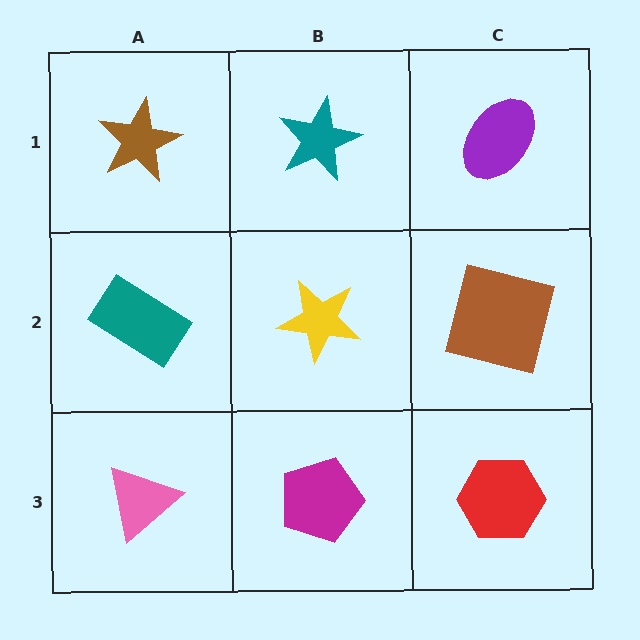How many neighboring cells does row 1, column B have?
3.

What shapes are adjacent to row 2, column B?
A teal star (row 1, column B), a magenta pentagon (row 3, column B), a teal rectangle (row 2, column A), a brown square (row 2, column C).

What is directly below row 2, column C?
A red hexagon.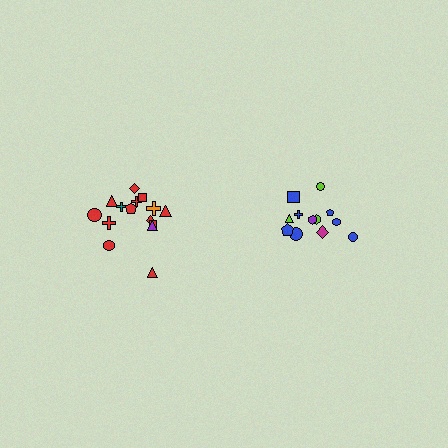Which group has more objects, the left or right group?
The left group.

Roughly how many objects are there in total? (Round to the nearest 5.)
Roughly 25 objects in total.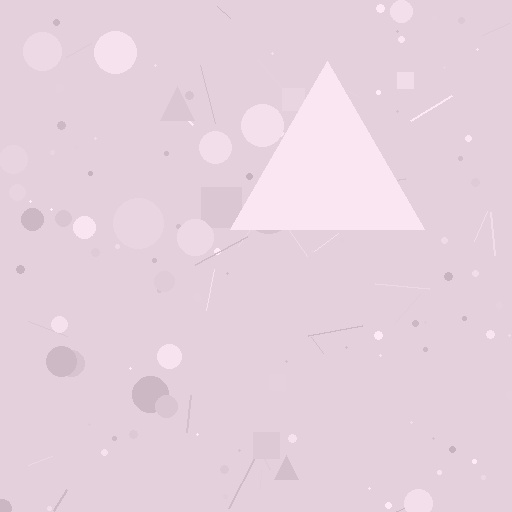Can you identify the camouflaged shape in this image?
The camouflaged shape is a triangle.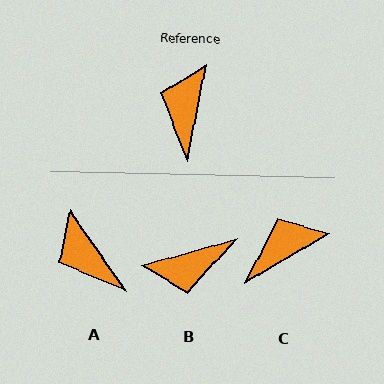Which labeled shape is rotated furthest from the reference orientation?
B, about 116 degrees away.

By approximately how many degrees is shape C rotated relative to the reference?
Approximately 48 degrees clockwise.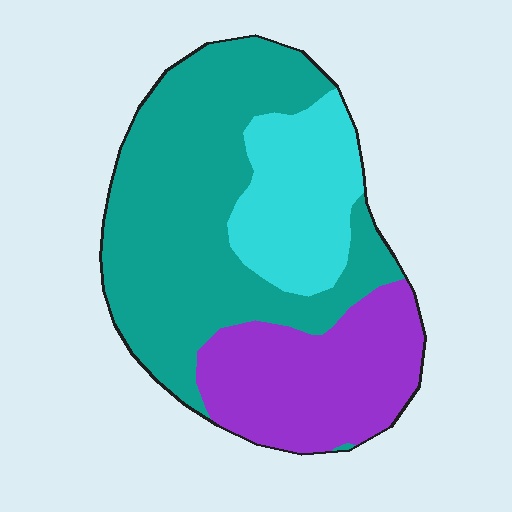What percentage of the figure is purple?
Purple takes up about one quarter (1/4) of the figure.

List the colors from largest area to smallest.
From largest to smallest: teal, purple, cyan.